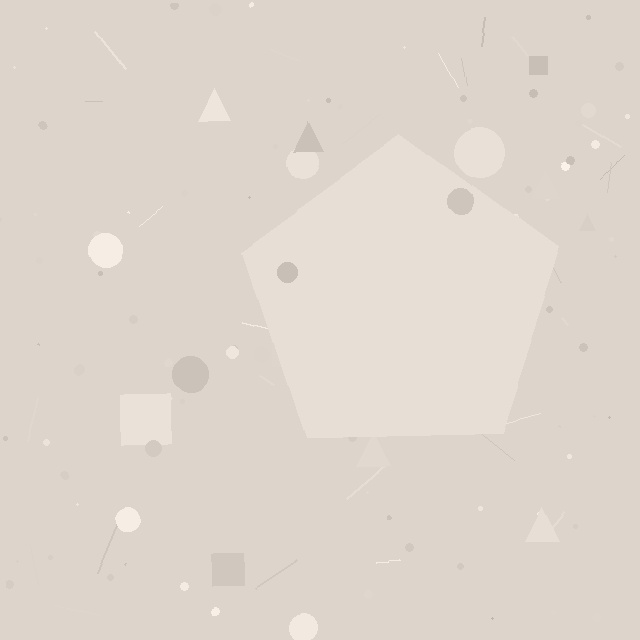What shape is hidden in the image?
A pentagon is hidden in the image.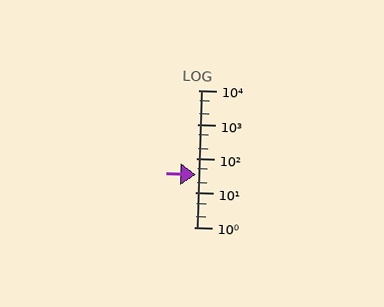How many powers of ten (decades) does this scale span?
The scale spans 4 decades, from 1 to 10000.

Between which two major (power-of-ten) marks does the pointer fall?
The pointer is between 10 and 100.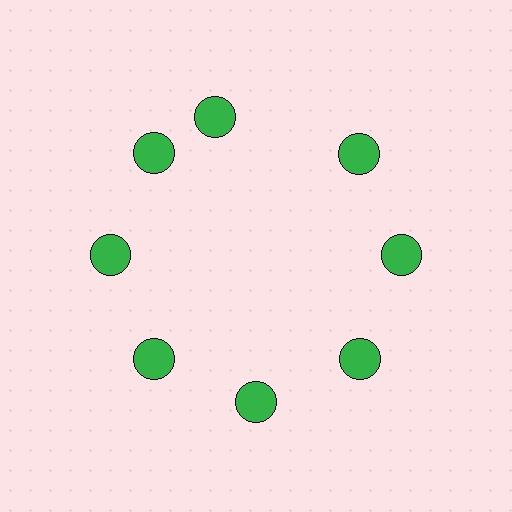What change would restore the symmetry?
The symmetry would be restored by rotating it back into even spacing with its neighbors so that all 8 circles sit at equal angles and equal distance from the center.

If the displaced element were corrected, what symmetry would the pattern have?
It would have 8-fold rotational symmetry — the pattern would map onto itself every 45 degrees.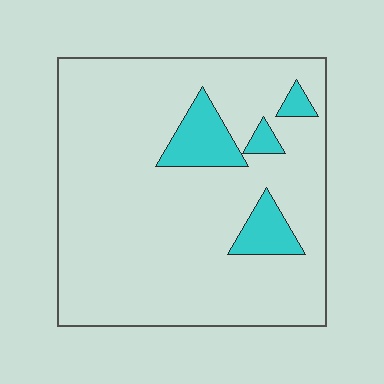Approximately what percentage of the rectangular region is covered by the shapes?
Approximately 10%.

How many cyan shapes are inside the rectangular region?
4.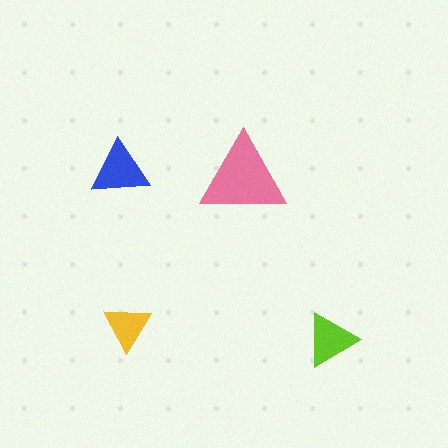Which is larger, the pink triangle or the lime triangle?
The pink one.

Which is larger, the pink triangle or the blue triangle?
The pink one.